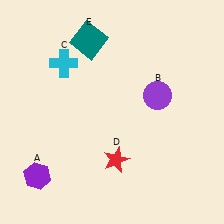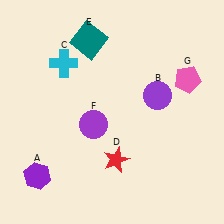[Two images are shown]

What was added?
A purple circle (F), a pink pentagon (G) were added in Image 2.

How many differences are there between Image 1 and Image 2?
There are 2 differences between the two images.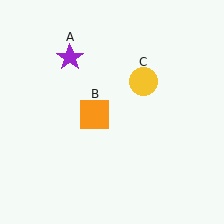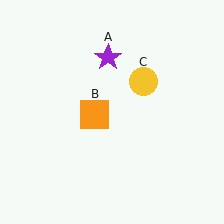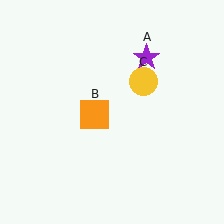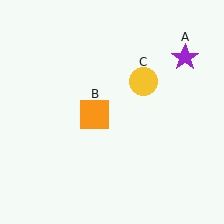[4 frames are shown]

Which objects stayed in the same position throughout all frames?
Orange square (object B) and yellow circle (object C) remained stationary.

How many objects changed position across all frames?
1 object changed position: purple star (object A).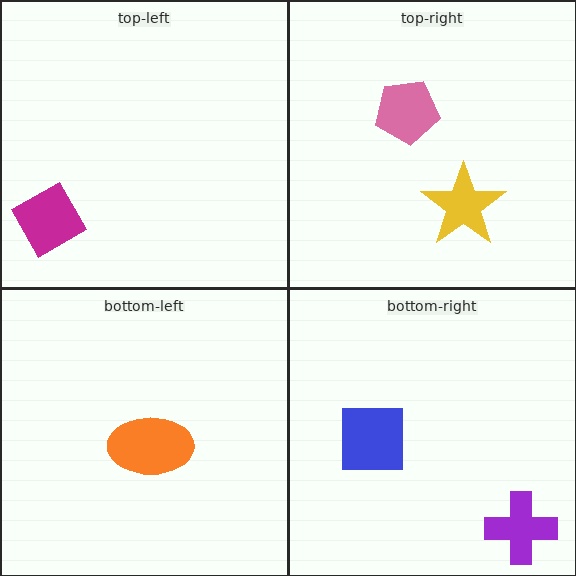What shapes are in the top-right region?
The yellow star, the pink pentagon.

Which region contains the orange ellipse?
The bottom-left region.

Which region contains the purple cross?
The bottom-right region.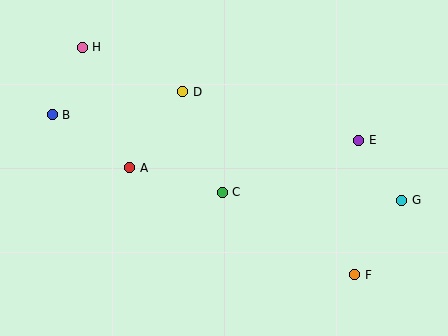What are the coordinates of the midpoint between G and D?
The midpoint between G and D is at (292, 146).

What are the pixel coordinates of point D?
Point D is at (183, 92).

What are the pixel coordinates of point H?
Point H is at (82, 47).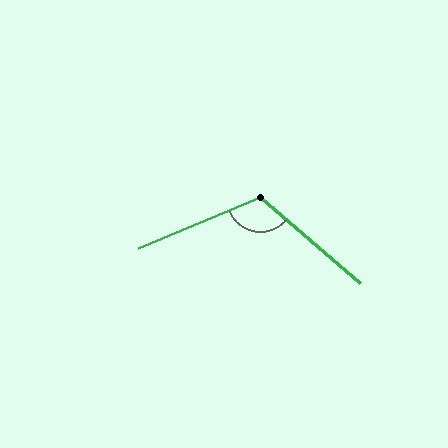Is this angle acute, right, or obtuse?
It is obtuse.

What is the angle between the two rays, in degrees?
Approximately 116 degrees.